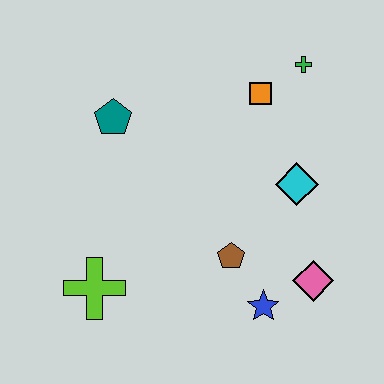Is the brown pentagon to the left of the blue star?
Yes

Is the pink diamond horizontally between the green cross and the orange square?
No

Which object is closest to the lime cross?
The brown pentagon is closest to the lime cross.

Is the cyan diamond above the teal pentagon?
No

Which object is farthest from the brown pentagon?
The green cross is farthest from the brown pentagon.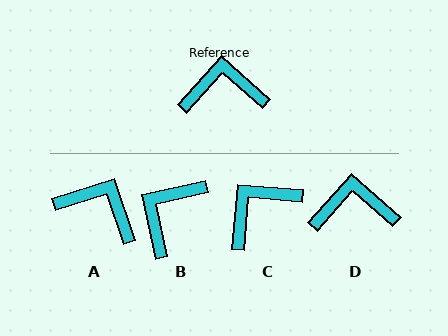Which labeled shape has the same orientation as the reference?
D.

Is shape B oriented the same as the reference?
No, it is off by about 54 degrees.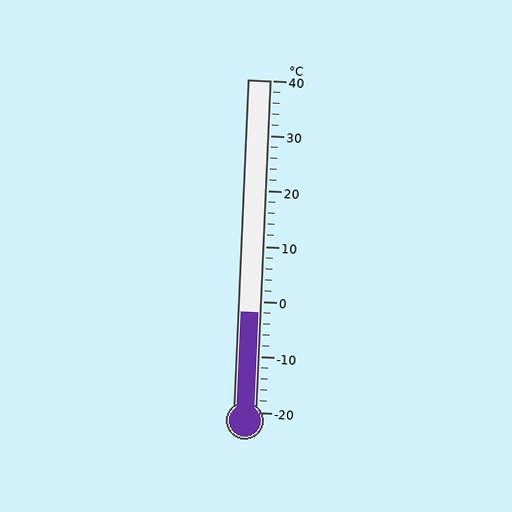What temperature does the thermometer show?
The thermometer shows approximately -2°C.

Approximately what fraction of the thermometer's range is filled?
The thermometer is filled to approximately 30% of its range.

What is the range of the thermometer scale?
The thermometer scale ranges from -20°C to 40°C.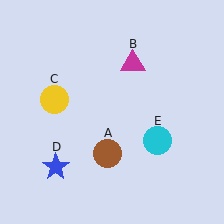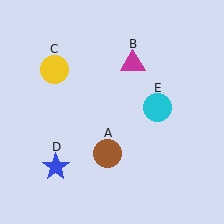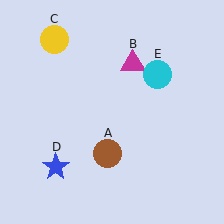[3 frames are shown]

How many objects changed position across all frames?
2 objects changed position: yellow circle (object C), cyan circle (object E).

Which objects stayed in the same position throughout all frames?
Brown circle (object A) and magenta triangle (object B) and blue star (object D) remained stationary.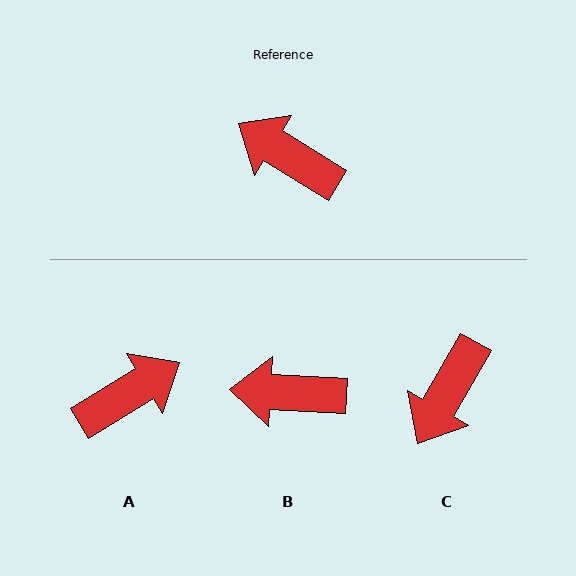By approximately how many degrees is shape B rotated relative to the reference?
Approximately 29 degrees counter-clockwise.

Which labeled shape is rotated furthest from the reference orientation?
A, about 117 degrees away.